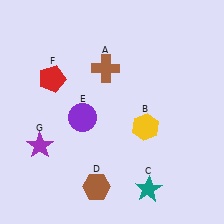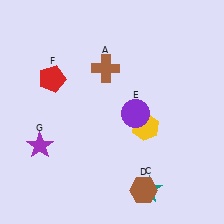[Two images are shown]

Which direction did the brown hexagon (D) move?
The brown hexagon (D) moved right.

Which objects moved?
The objects that moved are: the brown hexagon (D), the purple circle (E).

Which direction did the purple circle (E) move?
The purple circle (E) moved right.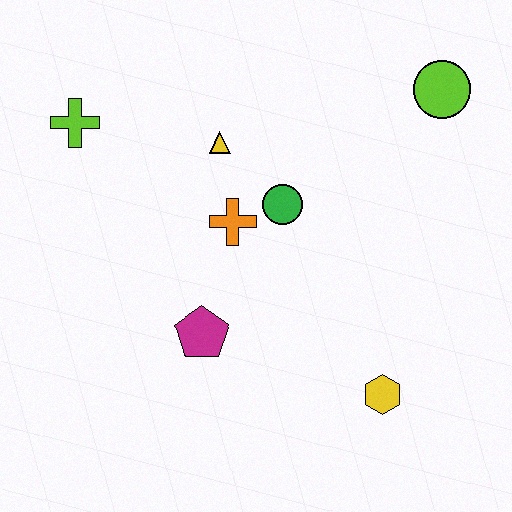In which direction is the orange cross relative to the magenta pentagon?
The orange cross is above the magenta pentagon.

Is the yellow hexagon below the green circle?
Yes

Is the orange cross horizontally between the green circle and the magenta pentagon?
Yes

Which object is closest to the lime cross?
The yellow triangle is closest to the lime cross.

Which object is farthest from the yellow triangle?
The yellow hexagon is farthest from the yellow triangle.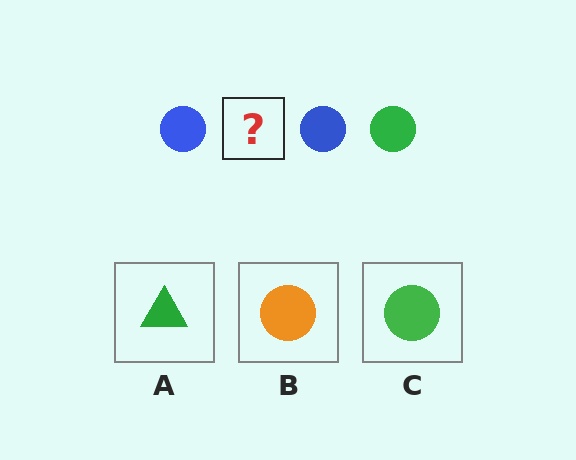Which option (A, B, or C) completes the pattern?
C.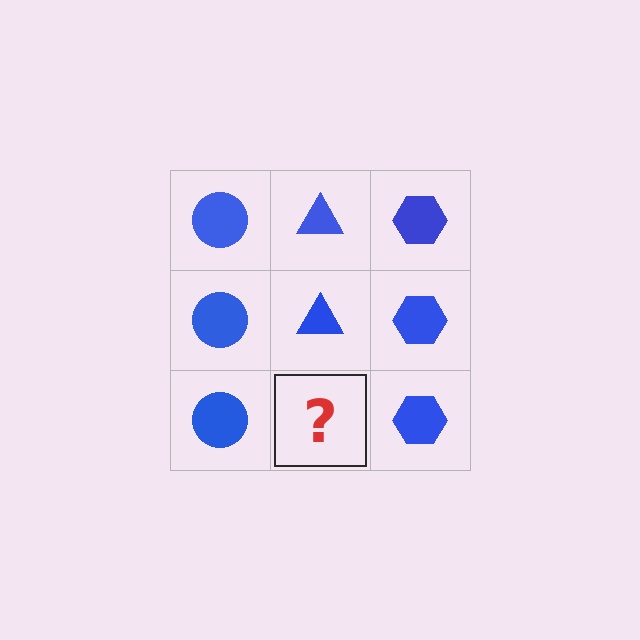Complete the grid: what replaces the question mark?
The question mark should be replaced with a blue triangle.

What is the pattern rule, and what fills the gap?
The rule is that each column has a consistent shape. The gap should be filled with a blue triangle.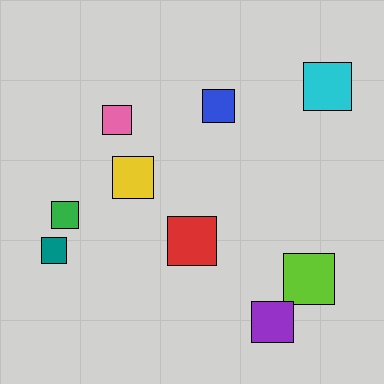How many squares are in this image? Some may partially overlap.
There are 9 squares.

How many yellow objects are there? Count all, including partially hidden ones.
There is 1 yellow object.